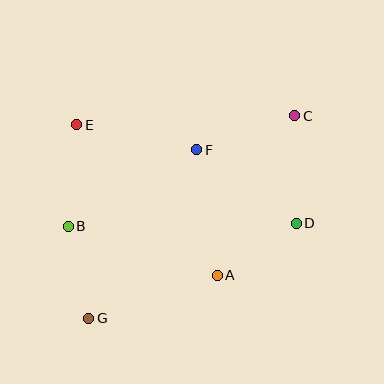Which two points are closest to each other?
Points B and G are closest to each other.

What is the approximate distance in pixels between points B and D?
The distance between B and D is approximately 228 pixels.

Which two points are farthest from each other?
Points C and G are farthest from each other.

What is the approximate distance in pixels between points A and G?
The distance between A and G is approximately 136 pixels.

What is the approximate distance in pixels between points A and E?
The distance between A and E is approximately 206 pixels.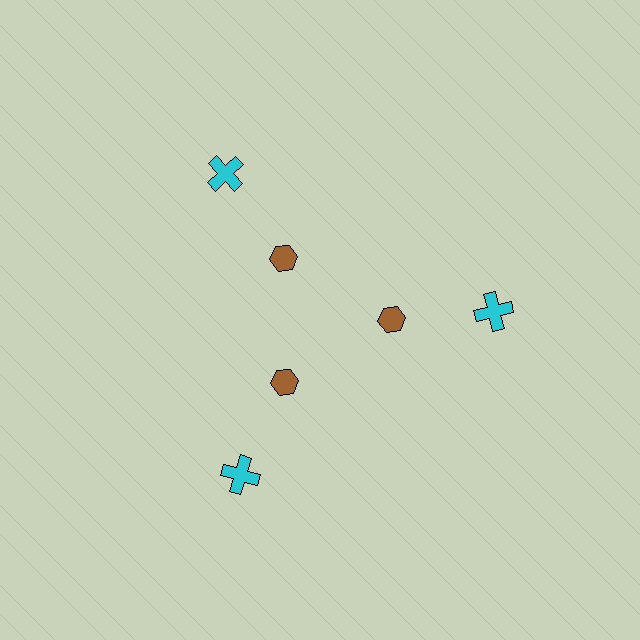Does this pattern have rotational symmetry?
Yes, this pattern has 3-fold rotational symmetry. It looks the same after rotating 120 degrees around the center.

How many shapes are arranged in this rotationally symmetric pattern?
There are 6 shapes, arranged in 3 groups of 2.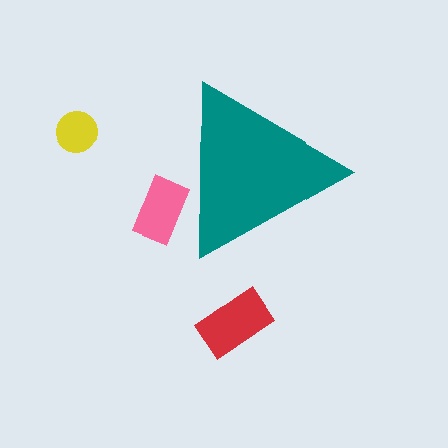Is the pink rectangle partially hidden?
Yes, the pink rectangle is partially hidden behind the teal triangle.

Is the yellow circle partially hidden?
No, the yellow circle is fully visible.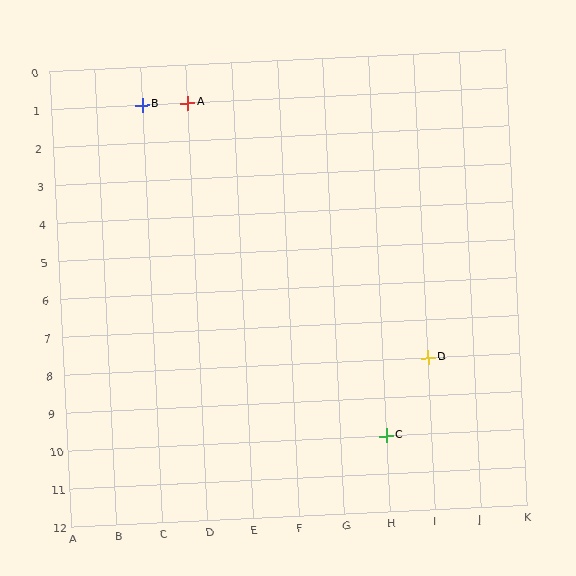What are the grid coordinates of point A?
Point A is at grid coordinates (D, 1).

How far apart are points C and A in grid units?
Points C and A are 4 columns and 9 rows apart (about 9.8 grid units diagonally).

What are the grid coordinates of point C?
Point C is at grid coordinates (H, 10).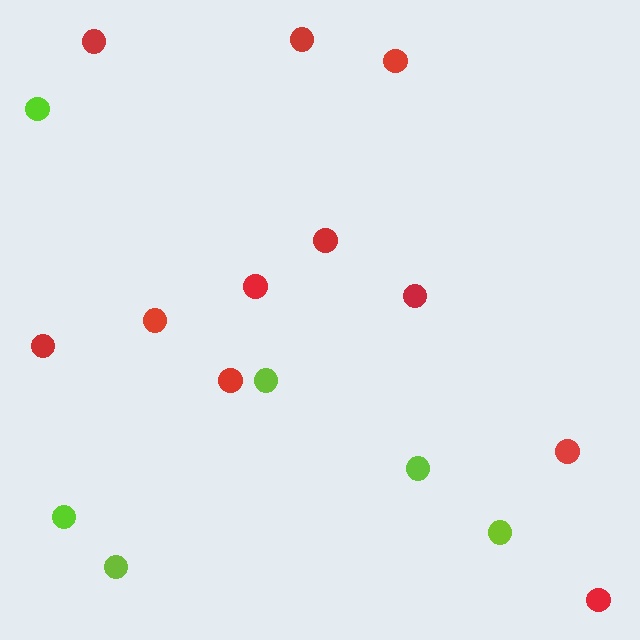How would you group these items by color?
There are 2 groups: one group of lime circles (6) and one group of red circles (11).